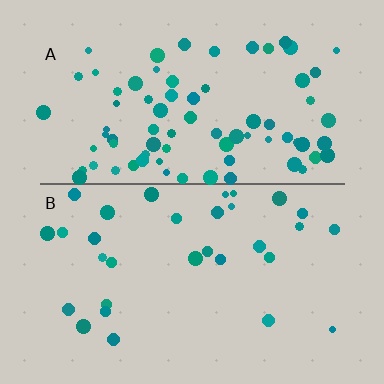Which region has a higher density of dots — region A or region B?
A (the top).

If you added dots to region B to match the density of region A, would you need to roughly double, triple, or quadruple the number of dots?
Approximately double.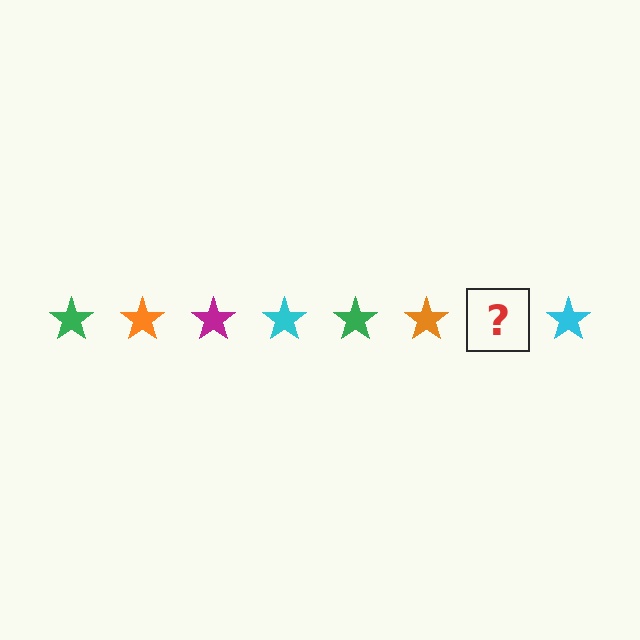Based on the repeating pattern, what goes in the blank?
The blank should be a magenta star.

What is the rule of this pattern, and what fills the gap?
The rule is that the pattern cycles through green, orange, magenta, cyan stars. The gap should be filled with a magenta star.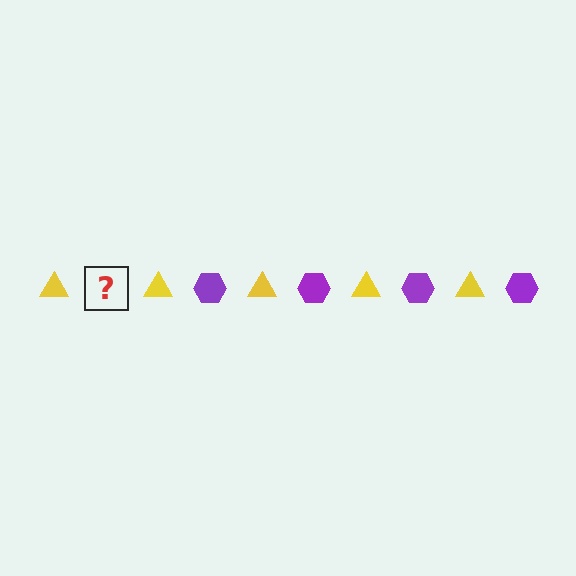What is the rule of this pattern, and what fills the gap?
The rule is that the pattern alternates between yellow triangle and purple hexagon. The gap should be filled with a purple hexagon.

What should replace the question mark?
The question mark should be replaced with a purple hexagon.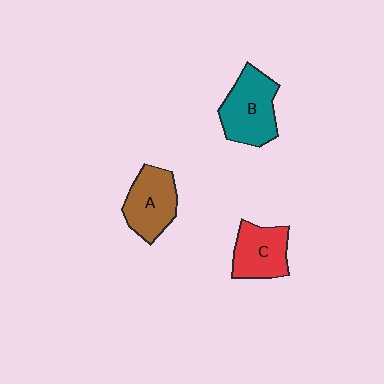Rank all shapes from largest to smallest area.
From largest to smallest: B (teal), A (brown), C (red).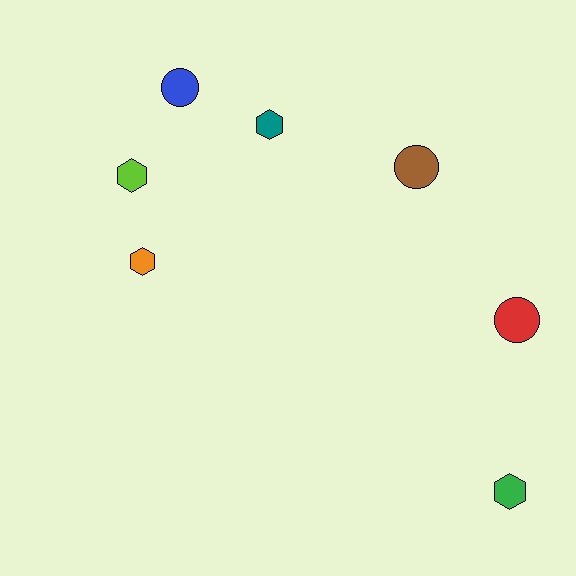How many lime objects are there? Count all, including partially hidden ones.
There is 1 lime object.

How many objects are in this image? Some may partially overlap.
There are 7 objects.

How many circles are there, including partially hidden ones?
There are 3 circles.